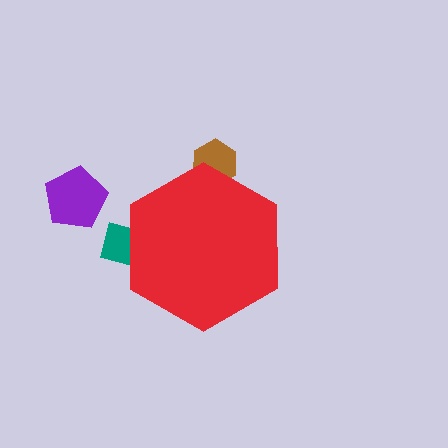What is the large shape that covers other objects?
A red hexagon.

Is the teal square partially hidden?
Yes, the teal square is partially hidden behind the red hexagon.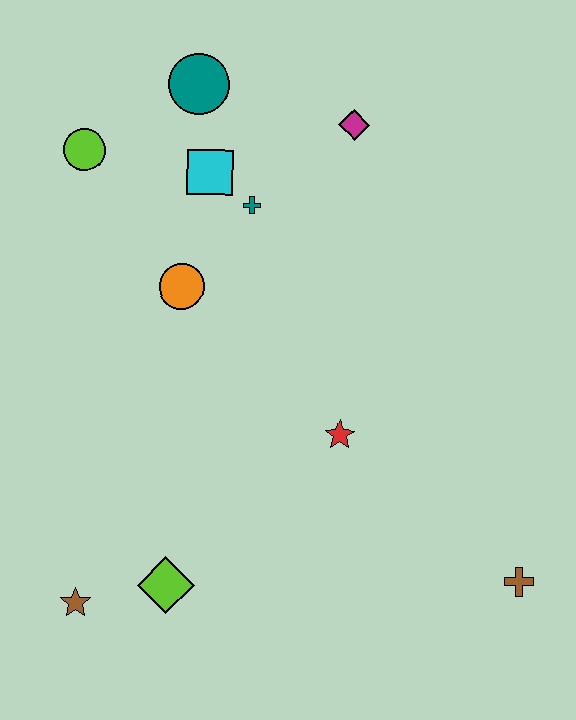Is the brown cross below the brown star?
No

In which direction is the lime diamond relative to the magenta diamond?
The lime diamond is below the magenta diamond.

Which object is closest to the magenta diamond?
The teal cross is closest to the magenta diamond.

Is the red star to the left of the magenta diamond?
Yes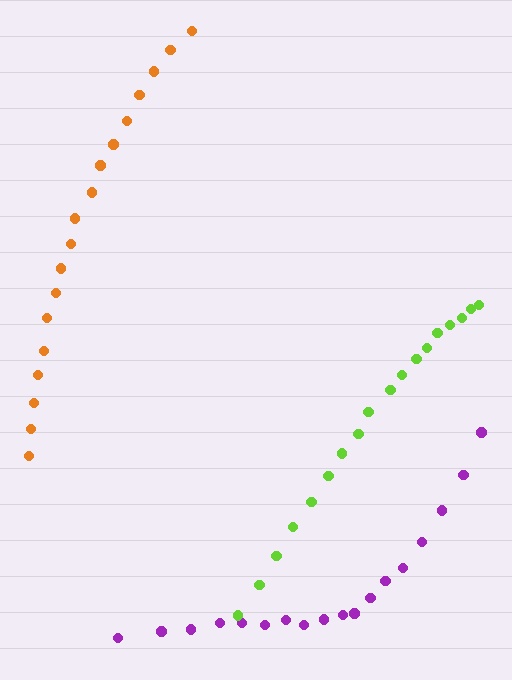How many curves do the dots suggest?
There are 3 distinct paths.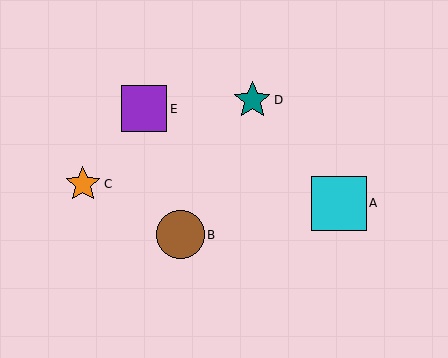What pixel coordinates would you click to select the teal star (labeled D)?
Click at (252, 100) to select the teal star D.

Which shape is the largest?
The cyan square (labeled A) is the largest.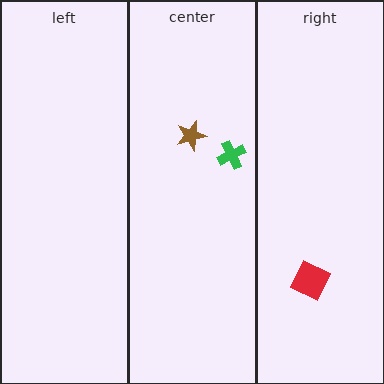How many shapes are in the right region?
1.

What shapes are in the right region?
The red diamond.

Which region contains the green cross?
The center region.